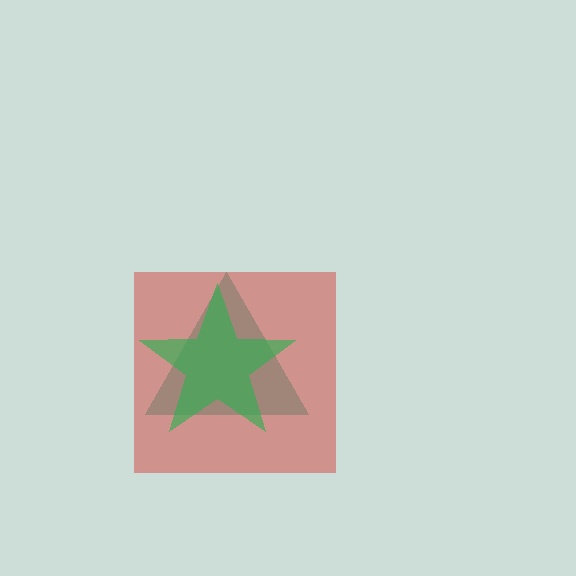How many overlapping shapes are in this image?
There are 3 overlapping shapes in the image.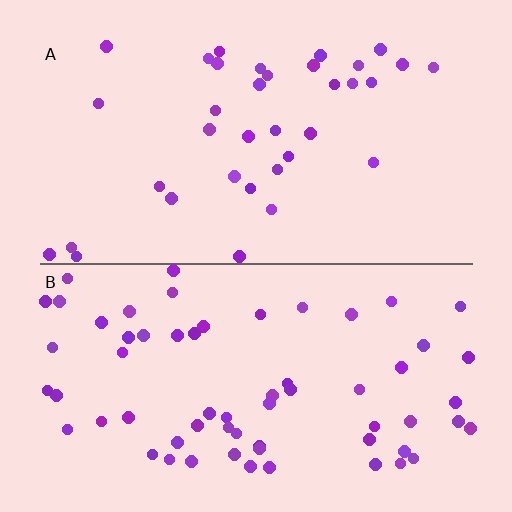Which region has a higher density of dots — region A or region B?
B (the bottom).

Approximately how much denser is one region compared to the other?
Approximately 1.8× — region B over region A.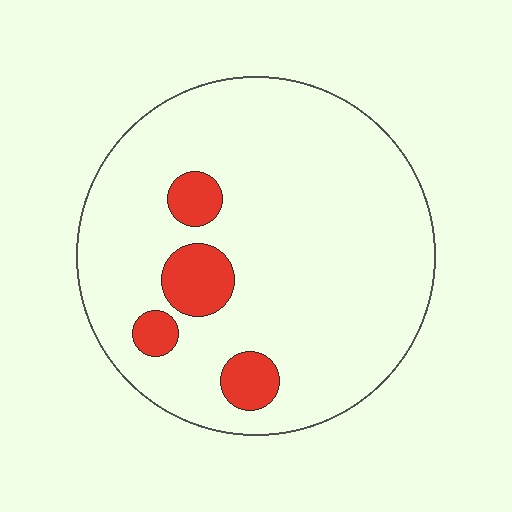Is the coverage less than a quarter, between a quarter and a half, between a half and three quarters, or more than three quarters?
Less than a quarter.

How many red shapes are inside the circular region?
4.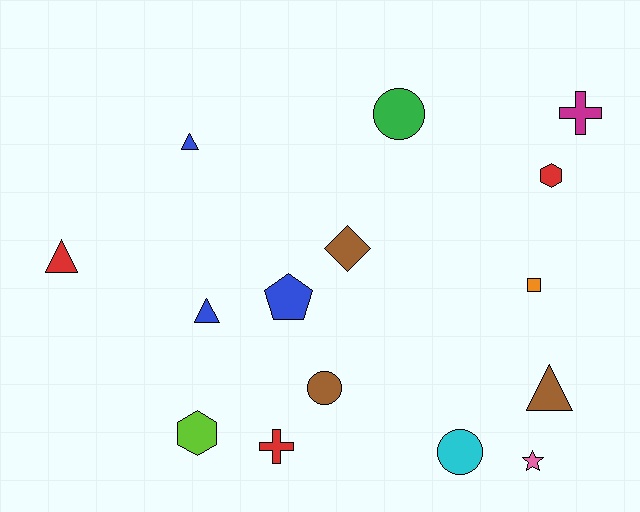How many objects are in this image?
There are 15 objects.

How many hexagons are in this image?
There are 2 hexagons.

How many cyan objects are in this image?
There is 1 cyan object.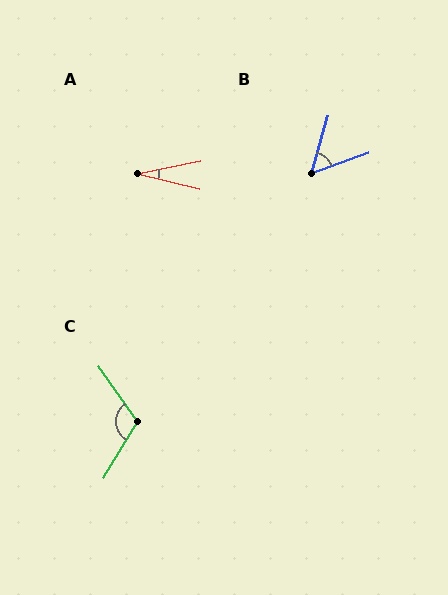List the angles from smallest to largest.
A (25°), B (53°), C (114°).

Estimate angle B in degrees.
Approximately 53 degrees.